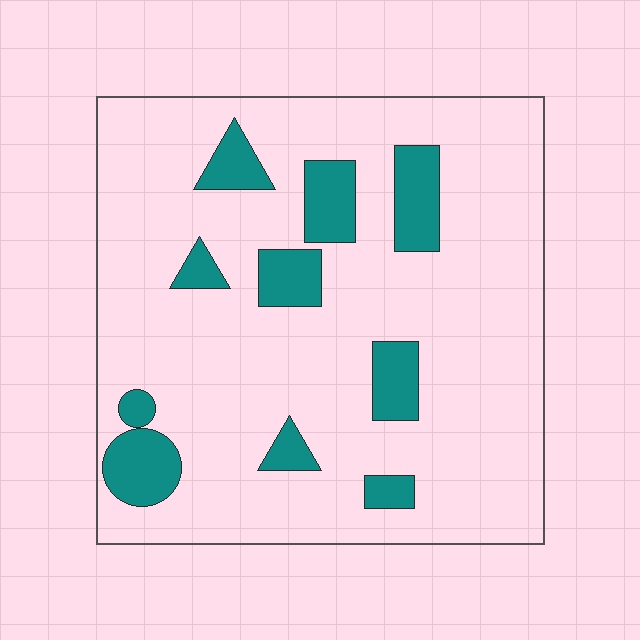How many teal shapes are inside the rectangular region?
10.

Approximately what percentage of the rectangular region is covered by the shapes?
Approximately 15%.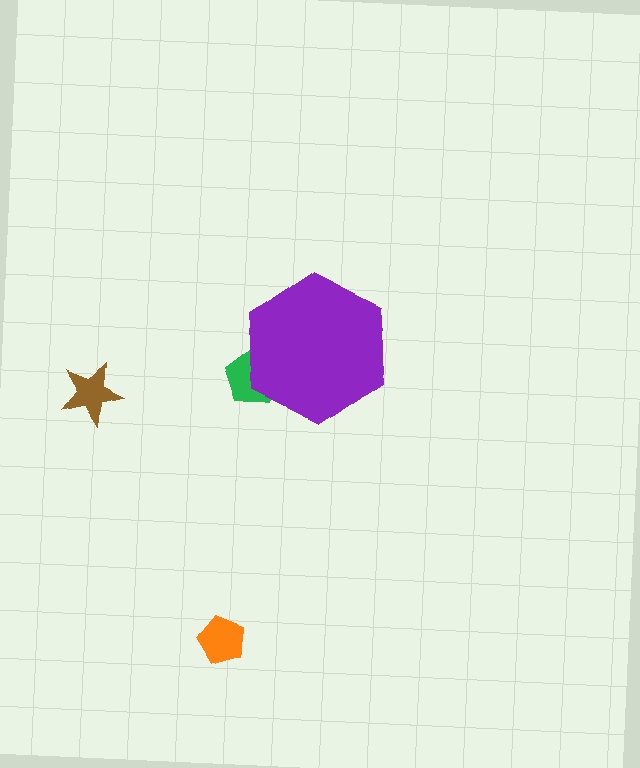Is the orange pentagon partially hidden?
No, the orange pentagon is fully visible.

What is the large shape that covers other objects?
A purple hexagon.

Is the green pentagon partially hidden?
Yes, the green pentagon is partially hidden behind the purple hexagon.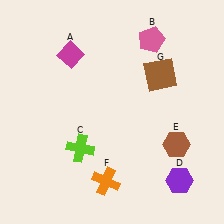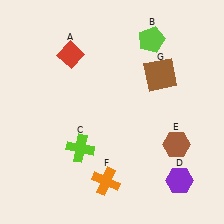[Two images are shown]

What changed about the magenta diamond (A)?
In Image 1, A is magenta. In Image 2, it changed to red.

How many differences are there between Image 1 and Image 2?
There are 2 differences between the two images.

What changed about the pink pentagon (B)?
In Image 1, B is pink. In Image 2, it changed to lime.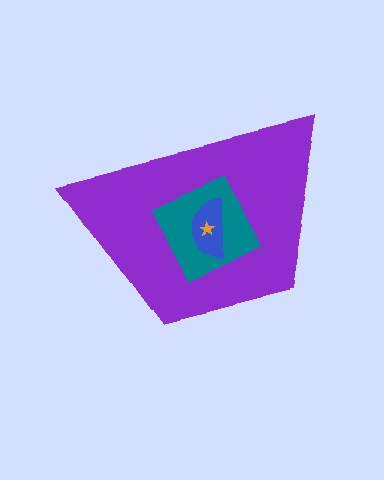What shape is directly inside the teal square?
The blue semicircle.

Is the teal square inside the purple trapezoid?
Yes.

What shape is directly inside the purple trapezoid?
The teal square.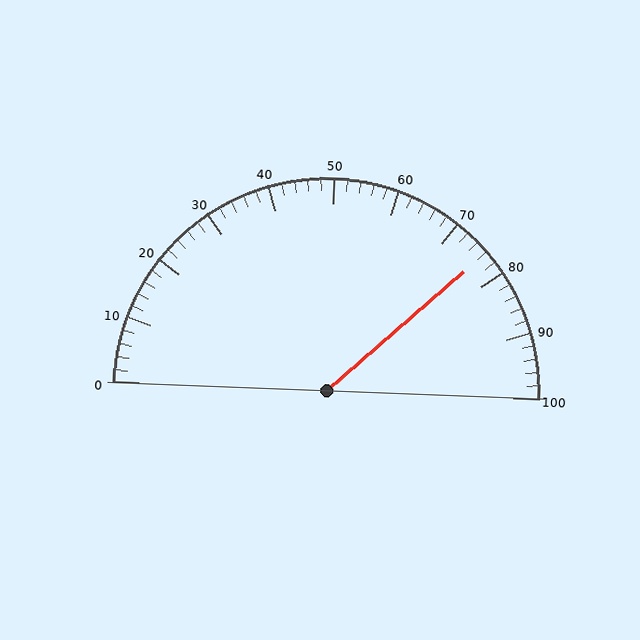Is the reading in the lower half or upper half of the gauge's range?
The reading is in the upper half of the range (0 to 100).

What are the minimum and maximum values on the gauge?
The gauge ranges from 0 to 100.